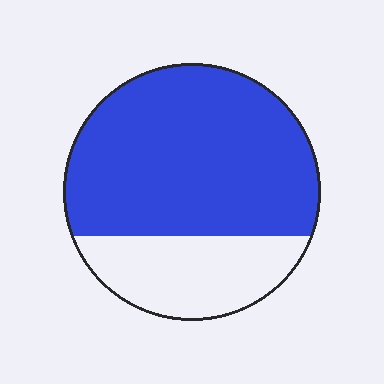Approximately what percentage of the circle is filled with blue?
Approximately 70%.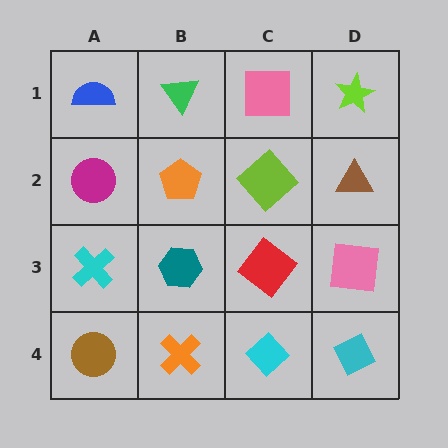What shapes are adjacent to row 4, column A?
A cyan cross (row 3, column A), an orange cross (row 4, column B).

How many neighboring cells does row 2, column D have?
3.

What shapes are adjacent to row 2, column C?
A pink square (row 1, column C), a red diamond (row 3, column C), an orange pentagon (row 2, column B), a brown triangle (row 2, column D).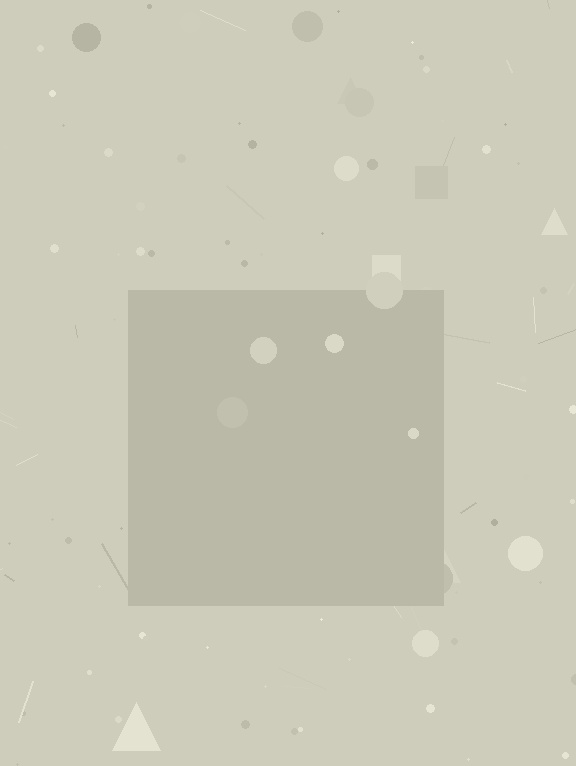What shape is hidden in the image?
A square is hidden in the image.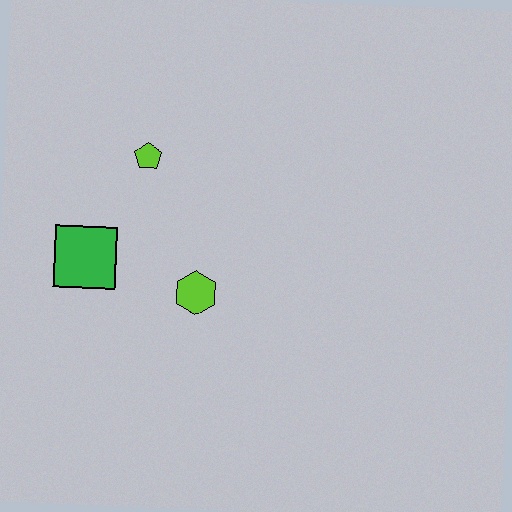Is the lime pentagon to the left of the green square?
No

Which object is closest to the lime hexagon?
The green square is closest to the lime hexagon.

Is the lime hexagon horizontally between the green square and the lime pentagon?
No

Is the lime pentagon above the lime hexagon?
Yes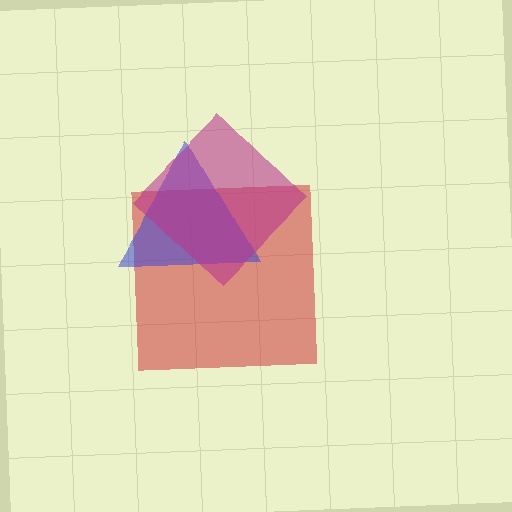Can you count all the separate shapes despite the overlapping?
Yes, there are 3 separate shapes.